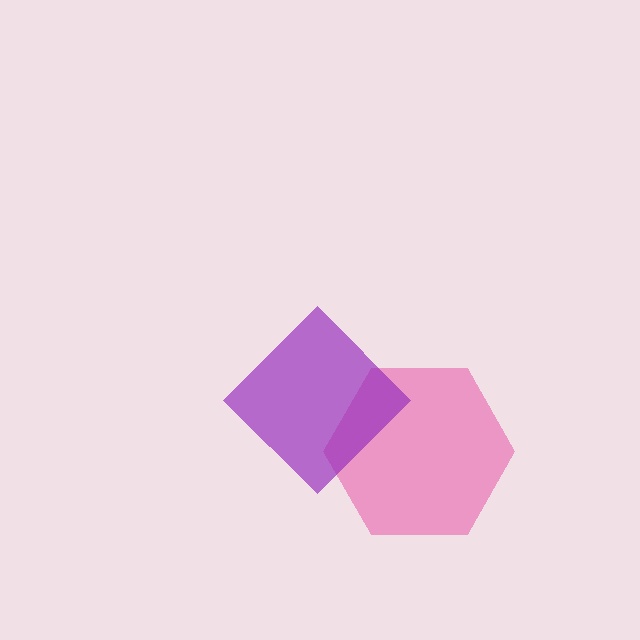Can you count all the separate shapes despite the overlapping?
Yes, there are 2 separate shapes.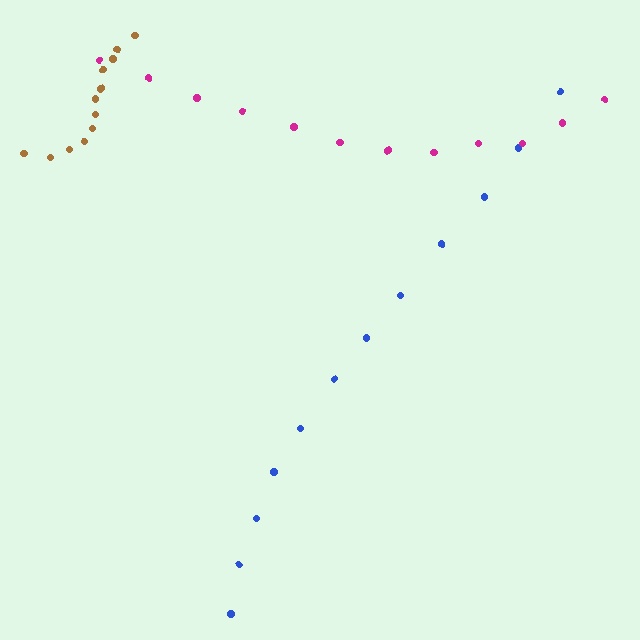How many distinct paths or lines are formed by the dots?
There are 3 distinct paths.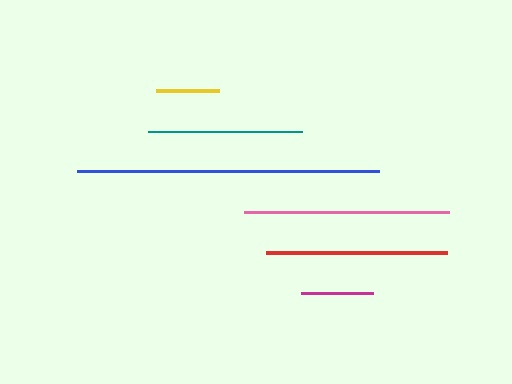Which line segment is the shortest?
The yellow line is the shortest at approximately 62 pixels.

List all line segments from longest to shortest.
From longest to shortest: blue, pink, red, teal, magenta, yellow.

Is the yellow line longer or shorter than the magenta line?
The magenta line is longer than the yellow line.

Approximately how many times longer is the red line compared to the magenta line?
The red line is approximately 2.5 times the length of the magenta line.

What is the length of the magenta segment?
The magenta segment is approximately 72 pixels long.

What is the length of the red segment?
The red segment is approximately 182 pixels long.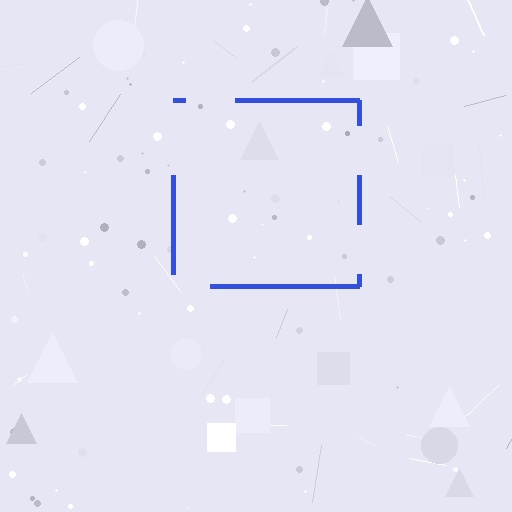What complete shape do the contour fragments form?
The contour fragments form a square.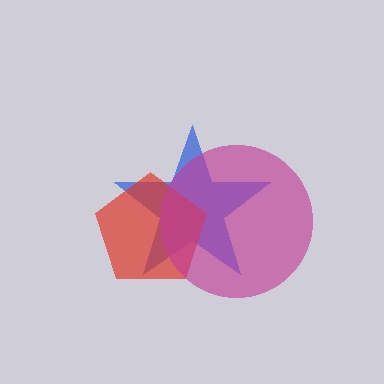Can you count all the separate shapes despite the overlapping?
Yes, there are 3 separate shapes.